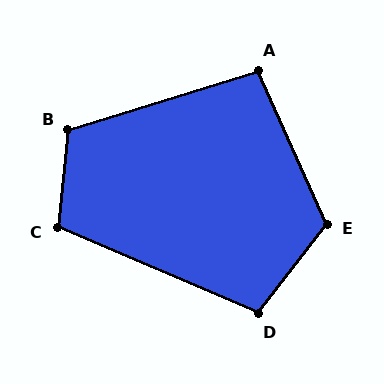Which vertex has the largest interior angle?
E, at approximately 119 degrees.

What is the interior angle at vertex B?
Approximately 113 degrees (obtuse).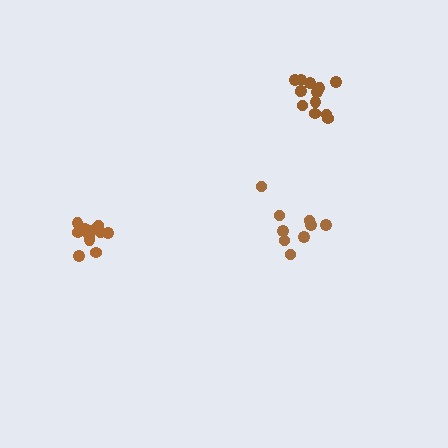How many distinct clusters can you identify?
There are 3 distinct clusters.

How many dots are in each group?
Group 1: 9 dots, Group 2: 14 dots, Group 3: 12 dots (35 total).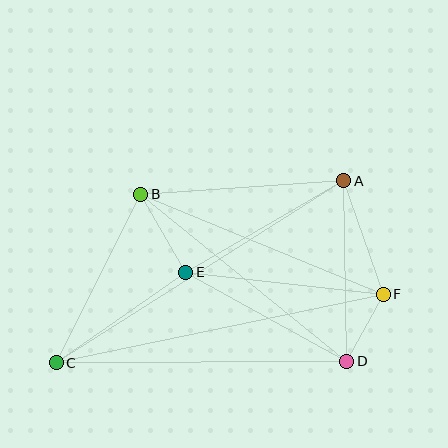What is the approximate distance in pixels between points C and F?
The distance between C and F is approximately 334 pixels.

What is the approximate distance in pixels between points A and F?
The distance between A and F is approximately 120 pixels.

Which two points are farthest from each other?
Points A and C are farthest from each other.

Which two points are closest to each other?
Points D and F are closest to each other.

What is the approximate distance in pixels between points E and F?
The distance between E and F is approximately 199 pixels.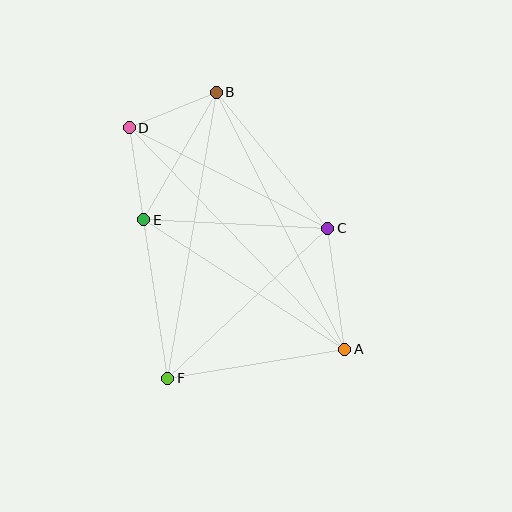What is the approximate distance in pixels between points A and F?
The distance between A and F is approximately 179 pixels.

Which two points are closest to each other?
Points D and E are closest to each other.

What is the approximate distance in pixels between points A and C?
The distance between A and C is approximately 122 pixels.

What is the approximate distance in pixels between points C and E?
The distance between C and E is approximately 184 pixels.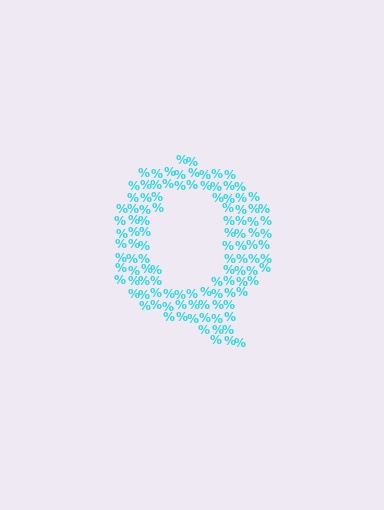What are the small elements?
The small elements are percent signs.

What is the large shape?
The large shape is the letter Q.